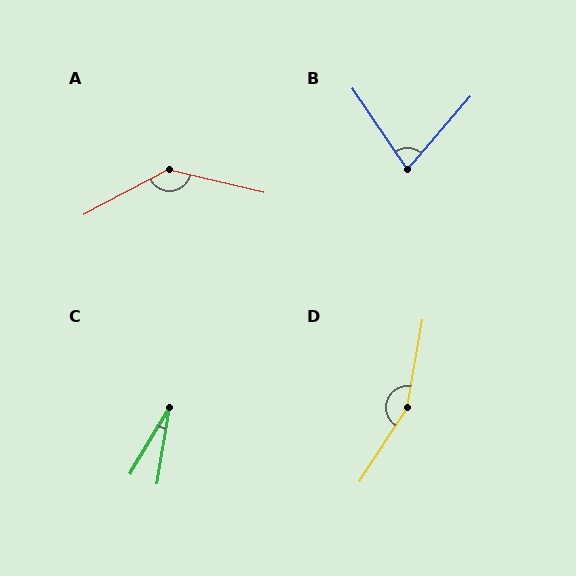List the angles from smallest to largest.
C (21°), B (75°), A (139°), D (157°).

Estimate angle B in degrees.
Approximately 75 degrees.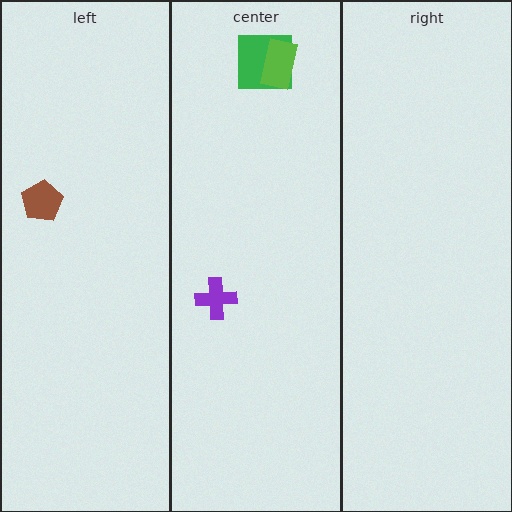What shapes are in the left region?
The brown pentagon.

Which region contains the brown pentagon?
The left region.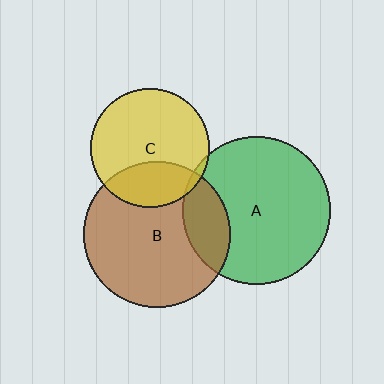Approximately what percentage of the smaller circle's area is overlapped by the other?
Approximately 20%.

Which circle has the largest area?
Circle A (green).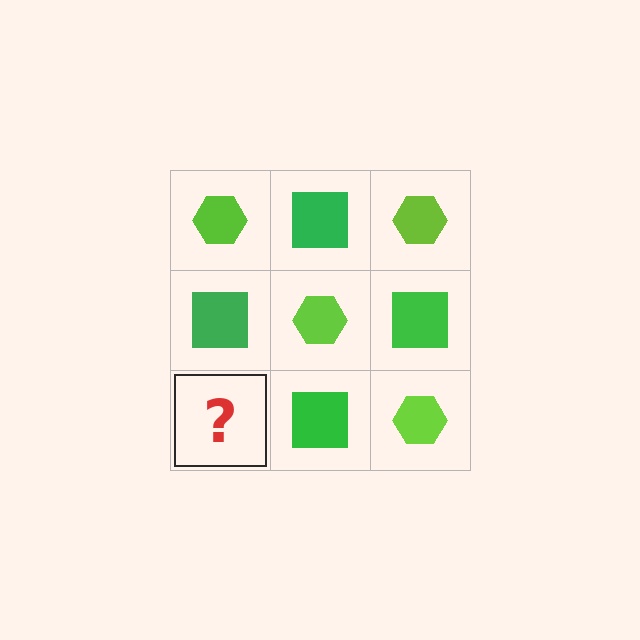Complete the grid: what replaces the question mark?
The question mark should be replaced with a lime hexagon.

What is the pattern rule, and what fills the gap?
The rule is that it alternates lime hexagon and green square in a checkerboard pattern. The gap should be filled with a lime hexagon.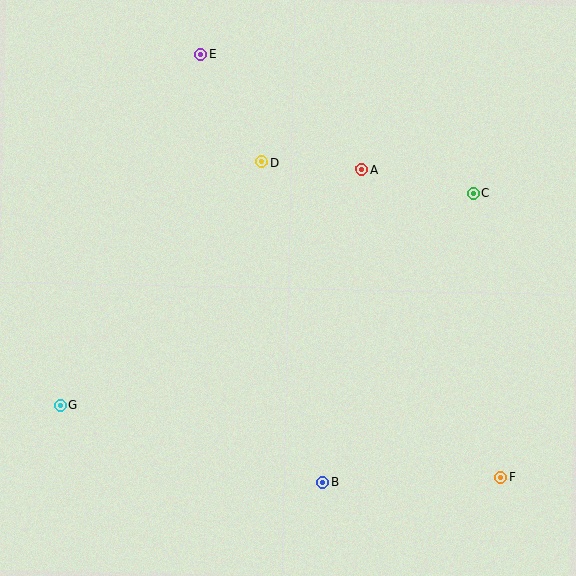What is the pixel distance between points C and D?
The distance between C and D is 214 pixels.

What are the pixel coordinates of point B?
Point B is at (322, 482).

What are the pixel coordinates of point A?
Point A is at (362, 169).